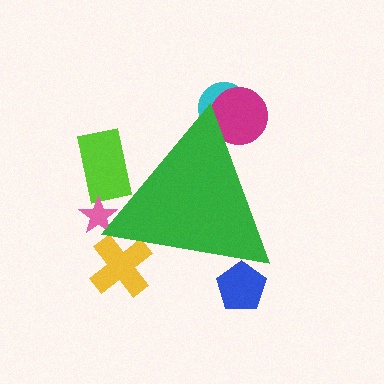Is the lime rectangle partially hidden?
Yes, the lime rectangle is partially hidden behind the green triangle.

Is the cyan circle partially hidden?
Yes, the cyan circle is partially hidden behind the green triangle.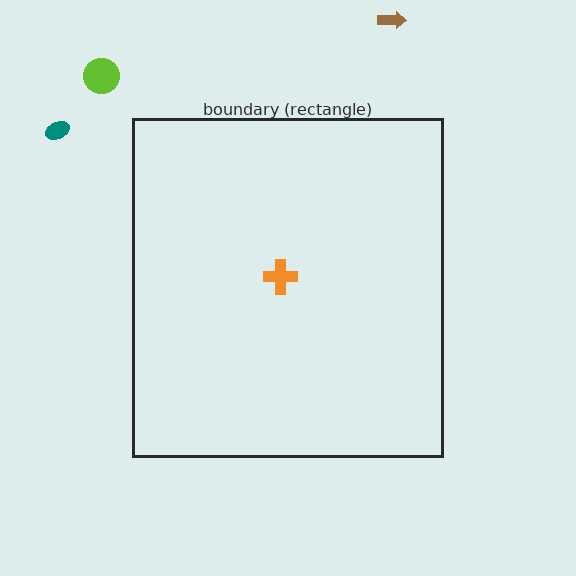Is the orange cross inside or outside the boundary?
Inside.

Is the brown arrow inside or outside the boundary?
Outside.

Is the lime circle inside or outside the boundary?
Outside.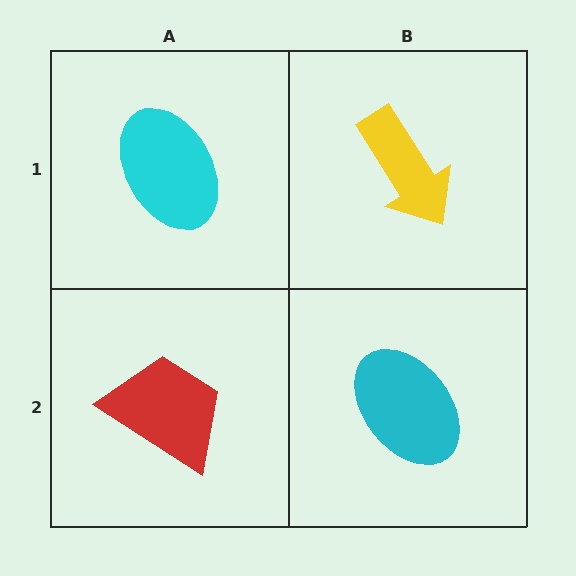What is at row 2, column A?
A red trapezoid.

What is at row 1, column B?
A yellow arrow.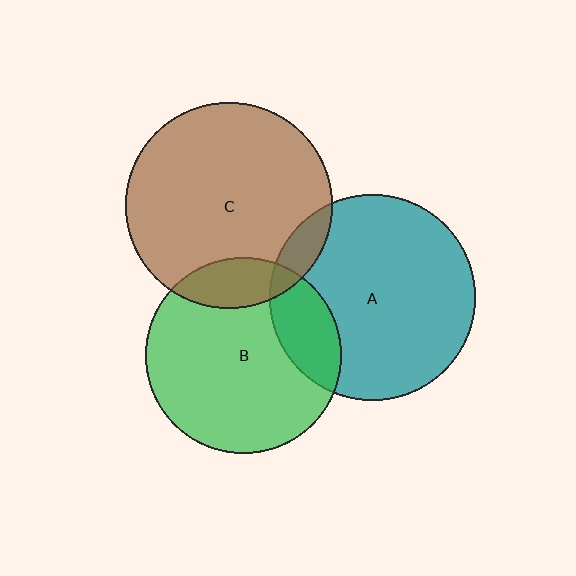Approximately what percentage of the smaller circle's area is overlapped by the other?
Approximately 20%.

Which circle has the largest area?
Circle C (brown).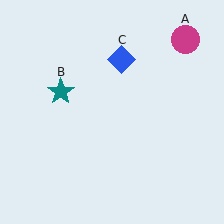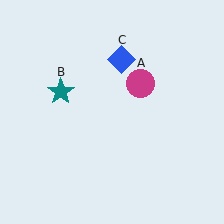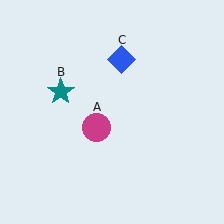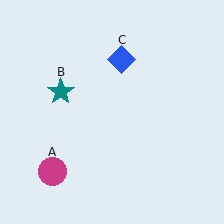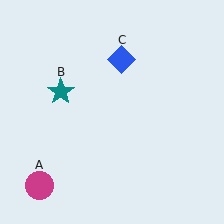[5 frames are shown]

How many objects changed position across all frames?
1 object changed position: magenta circle (object A).